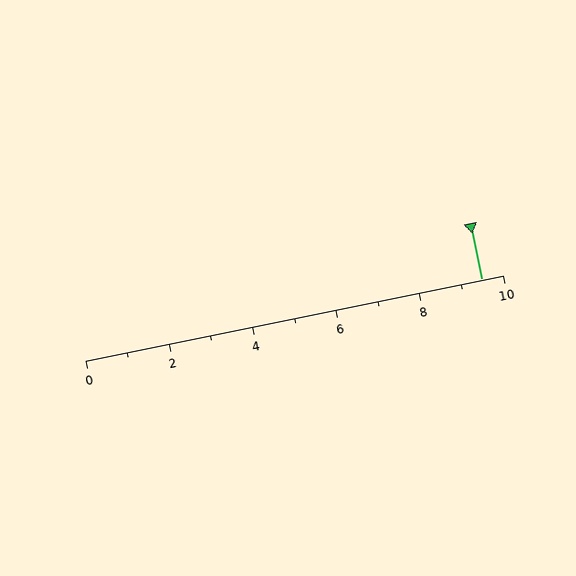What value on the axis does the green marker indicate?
The marker indicates approximately 9.5.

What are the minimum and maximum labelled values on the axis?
The axis runs from 0 to 10.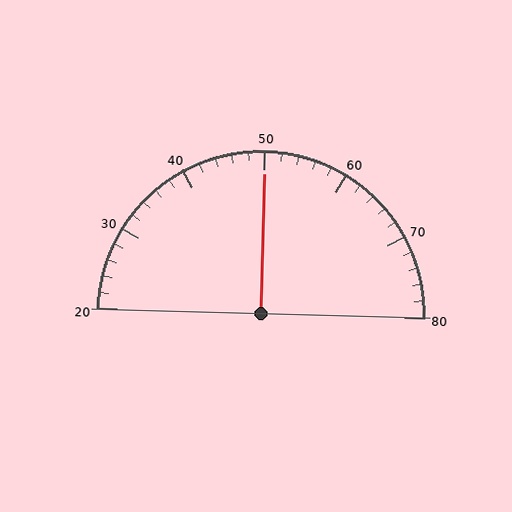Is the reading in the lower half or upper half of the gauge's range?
The reading is in the upper half of the range (20 to 80).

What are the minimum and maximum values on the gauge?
The gauge ranges from 20 to 80.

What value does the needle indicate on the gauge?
The needle indicates approximately 50.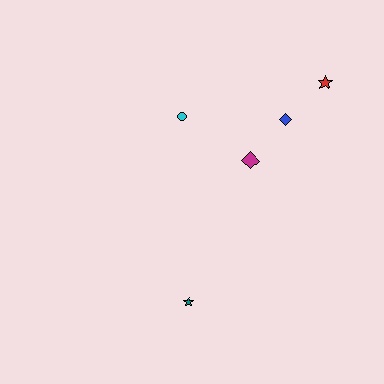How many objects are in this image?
There are 5 objects.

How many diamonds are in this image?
There are 2 diamonds.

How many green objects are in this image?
There are no green objects.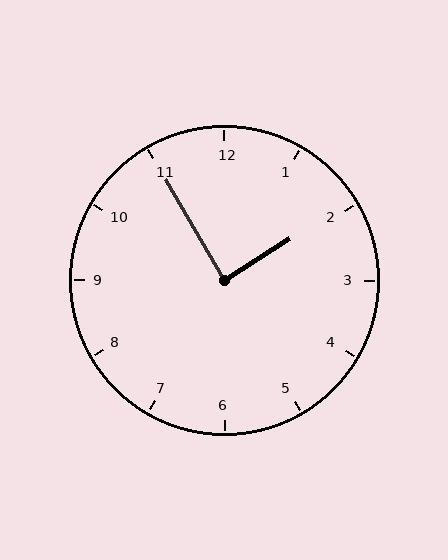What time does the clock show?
1:55.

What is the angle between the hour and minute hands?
Approximately 88 degrees.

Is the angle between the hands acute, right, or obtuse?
It is right.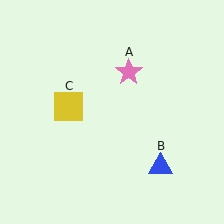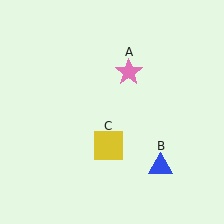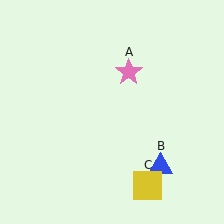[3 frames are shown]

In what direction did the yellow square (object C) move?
The yellow square (object C) moved down and to the right.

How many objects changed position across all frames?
1 object changed position: yellow square (object C).